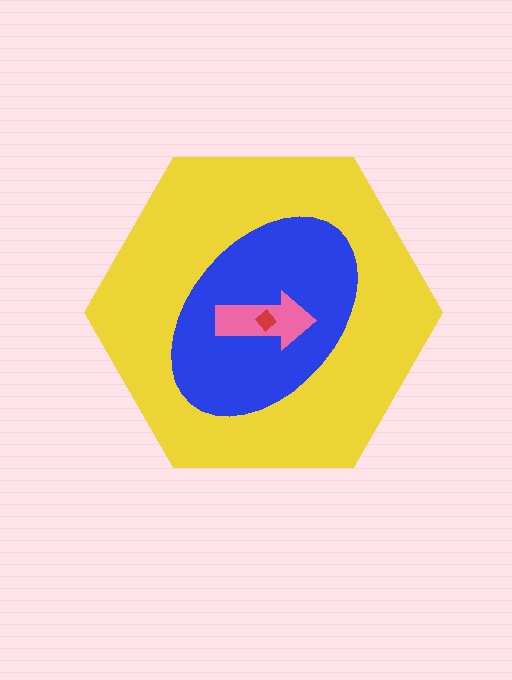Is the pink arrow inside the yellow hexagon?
Yes.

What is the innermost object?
The red diamond.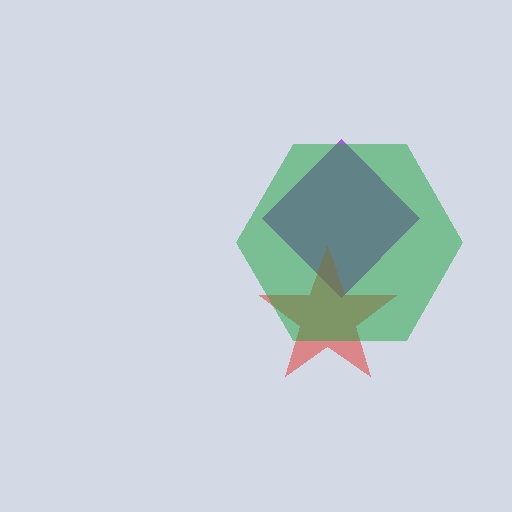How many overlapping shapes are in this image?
There are 3 overlapping shapes in the image.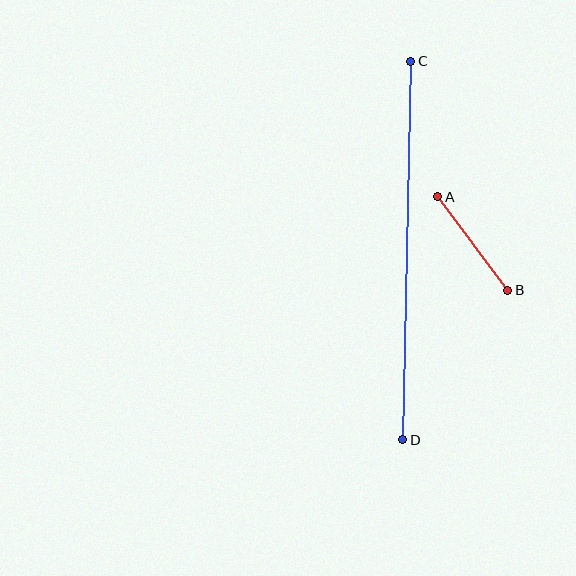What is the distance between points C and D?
The distance is approximately 378 pixels.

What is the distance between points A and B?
The distance is approximately 116 pixels.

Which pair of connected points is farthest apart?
Points C and D are farthest apart.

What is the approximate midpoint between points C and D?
The midpoint is at approximately (407, 250) pixels.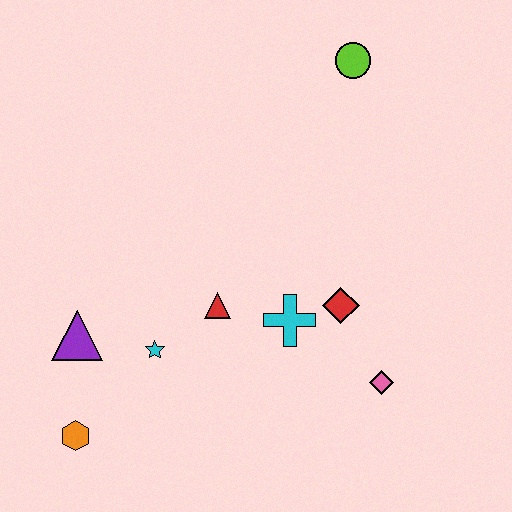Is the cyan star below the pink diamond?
No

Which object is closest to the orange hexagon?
The purple triangle is closest to the orange hexagon.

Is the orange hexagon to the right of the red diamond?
No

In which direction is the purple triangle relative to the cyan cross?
The purple triangle is to the left of the cyan cross.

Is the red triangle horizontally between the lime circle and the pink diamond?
No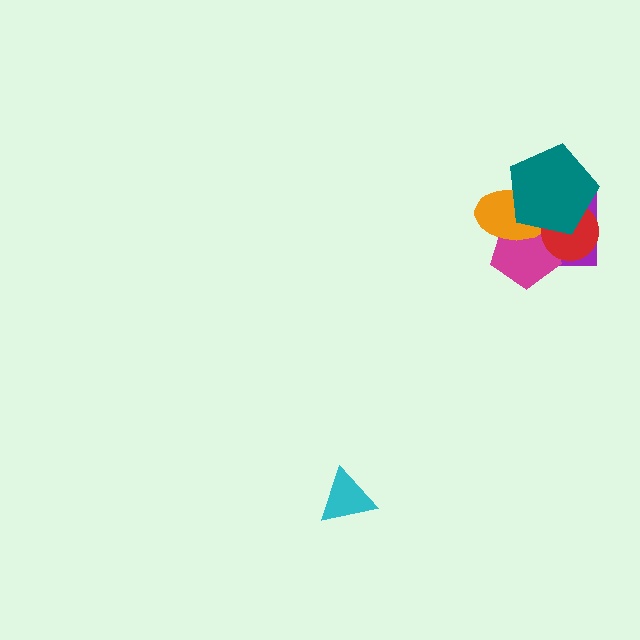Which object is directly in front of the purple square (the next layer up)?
The magenta pentagon is directly in front of the purple square.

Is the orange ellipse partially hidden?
Yes, it is partially covered by another shape.